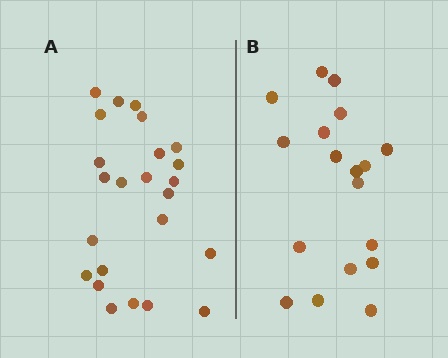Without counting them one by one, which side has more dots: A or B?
Region A (the left region) has more dots.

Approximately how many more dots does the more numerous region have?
Region A has about 6 more dots than region B.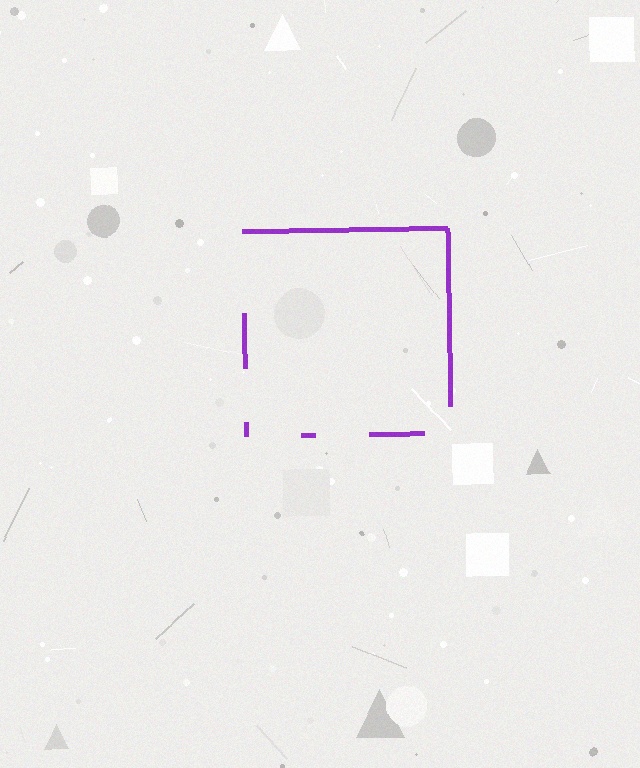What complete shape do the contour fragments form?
The contour fragments form a square.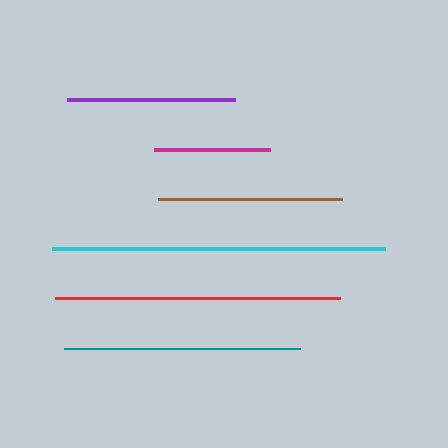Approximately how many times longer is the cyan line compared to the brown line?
The cyan line is approximately 1.8 times the length of the brown line.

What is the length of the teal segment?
The teal segment is approximately 236 pixels long.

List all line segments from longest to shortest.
From longest to shortest: cyan, red, teal, brown, purple, magenta.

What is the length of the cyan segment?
The cyan segment is approximately 333 pixels long.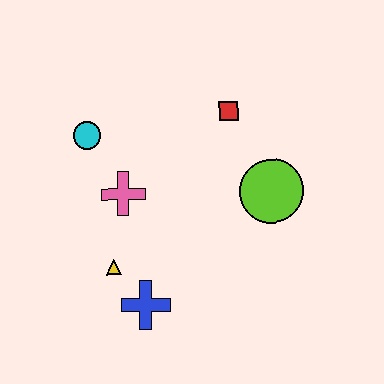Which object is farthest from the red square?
The blue cross is farthest from the red square.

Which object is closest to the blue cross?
The yellow triangle is closest to the blue cross.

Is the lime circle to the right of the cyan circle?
Yes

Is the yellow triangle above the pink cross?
No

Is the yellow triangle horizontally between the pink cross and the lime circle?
No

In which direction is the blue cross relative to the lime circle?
The blue cross is to the left of the lime circle.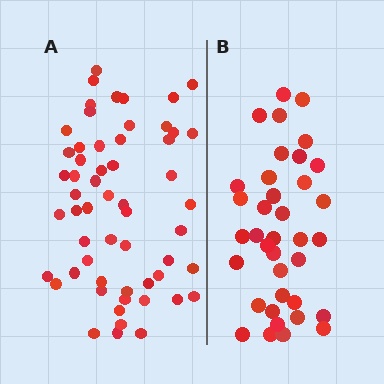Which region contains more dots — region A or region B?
Region A (the left region) has more dots.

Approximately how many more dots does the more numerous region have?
Region A has approximately 20 more dots than region B.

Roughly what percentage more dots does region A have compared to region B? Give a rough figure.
About 55% more.